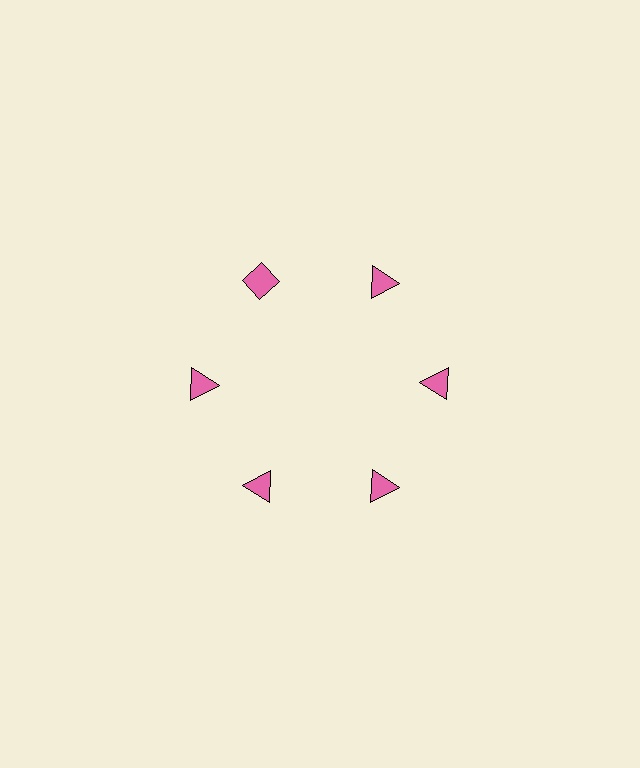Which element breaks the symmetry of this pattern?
The pink diamond at roughly the 11 o'clock position breaks the symmetry. All other shapes are pink triangles.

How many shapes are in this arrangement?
There are 6 shapes arranged in a ring pattern.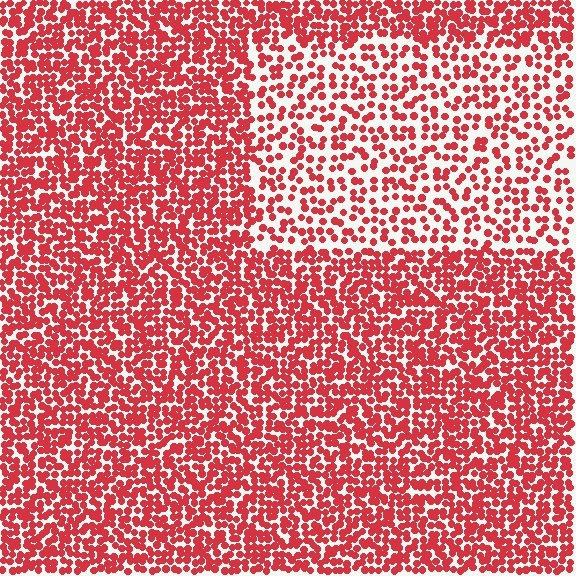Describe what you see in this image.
The image contains small red elements arranged at two different densities. A rectangle-shaped region is visible where the elements are less densely packed than the surrounding area.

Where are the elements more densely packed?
The elements are more densely packed outside the rectangle boundary.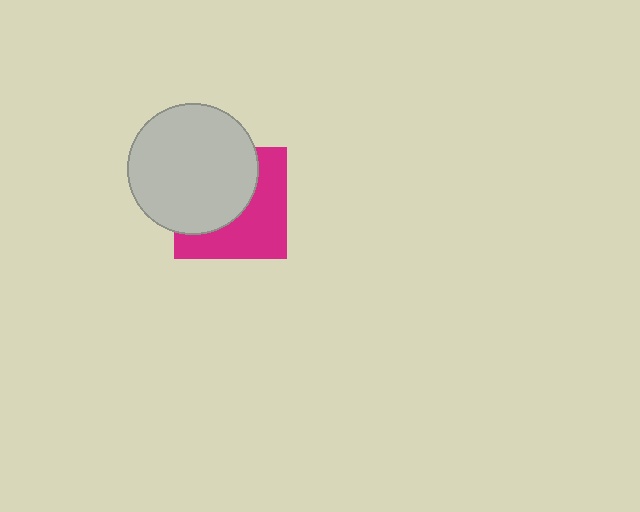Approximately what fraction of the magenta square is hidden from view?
Roughly 51% of the magenta square is hidden behind the light gray circle.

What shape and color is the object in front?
The object in front is a light gray circle.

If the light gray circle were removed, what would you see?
You would see the complete magenta square.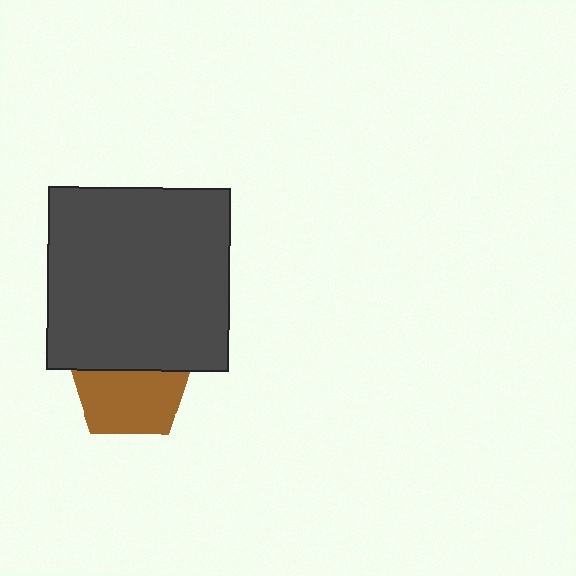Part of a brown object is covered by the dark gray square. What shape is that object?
It is a pentagon.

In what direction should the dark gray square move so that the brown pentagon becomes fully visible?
The dark gray square should move up. That is the shortest direction to clear the overlap and leave the brown pentagon fully visible.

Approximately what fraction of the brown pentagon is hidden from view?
Roughly 42% of the brown pentagon is hidden behind the dark gray square.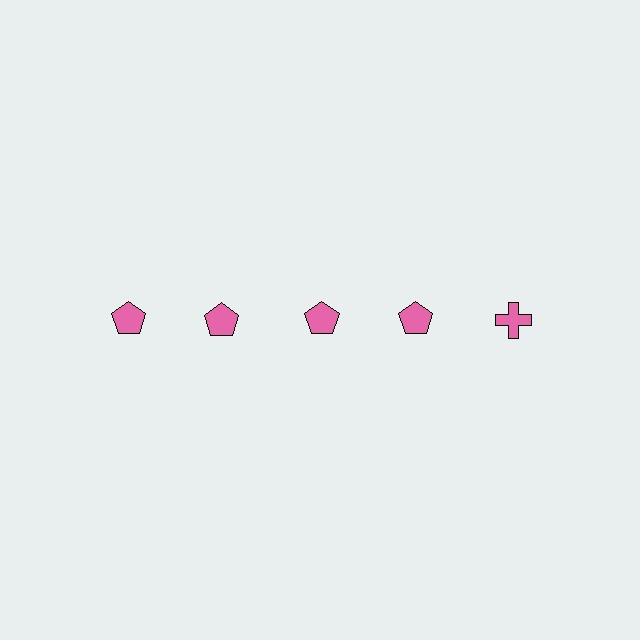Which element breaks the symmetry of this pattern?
The pink cross in the top row, rightmost column breaks the symmetry. All other shapes are pink pentagons.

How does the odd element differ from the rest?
It has a different shape: cross instead of pentagon.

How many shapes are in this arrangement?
There are 5 shapes arranged in a grid pattern.